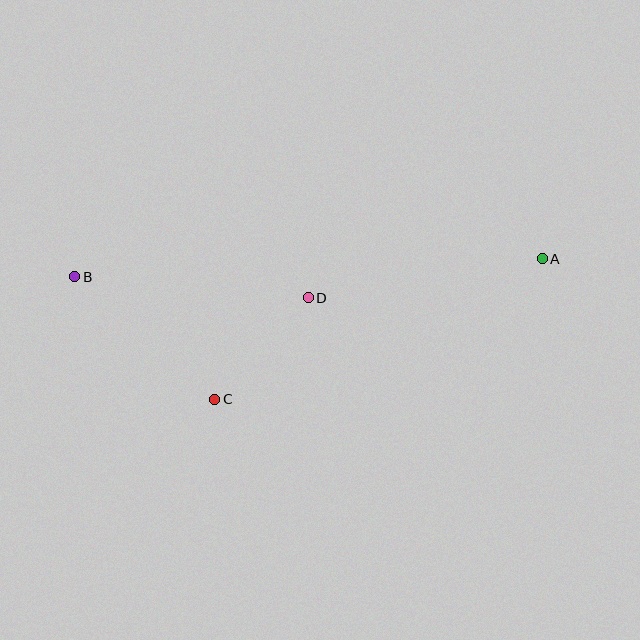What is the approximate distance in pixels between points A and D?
The distance between A and D is approximately 237 pixels.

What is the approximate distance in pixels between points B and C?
The distance between B and C is approximately 186 pixels.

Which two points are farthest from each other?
Points A and B are farthest from each other.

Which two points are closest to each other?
Points C and D are closest to each other.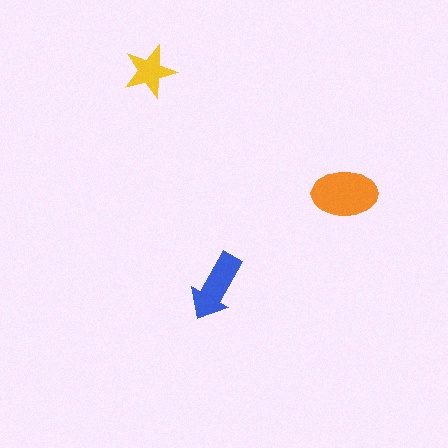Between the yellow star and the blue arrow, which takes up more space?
The blue arrow.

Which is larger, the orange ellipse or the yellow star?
The orange ellipse.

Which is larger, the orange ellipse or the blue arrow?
The orange ellipse.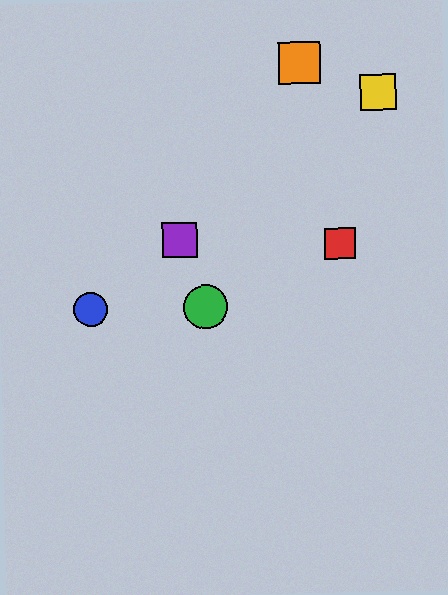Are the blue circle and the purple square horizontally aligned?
No, the blue circle is at y≈309 and the purple square is at y≈240.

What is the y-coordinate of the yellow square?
The yellow square is at y≈92.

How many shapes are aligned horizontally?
2 shapes (the blue circle, the green circle) are aligned horizontally.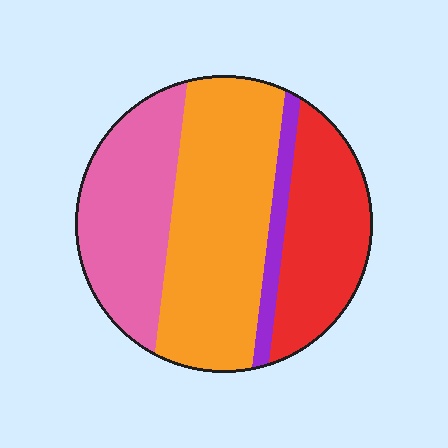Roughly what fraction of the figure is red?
Red takes up about one quarter (1/4) of the figure.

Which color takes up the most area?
Orange, at roughly 40%.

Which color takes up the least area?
Purple, at roughly 5%.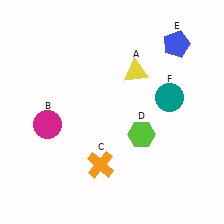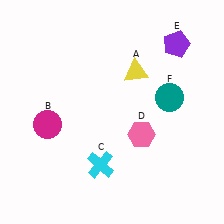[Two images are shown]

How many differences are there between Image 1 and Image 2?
There are 3 differences between the two images.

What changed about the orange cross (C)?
In Image 1, C is orange. In Image 2, it changed to cyan.